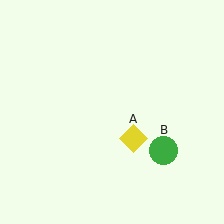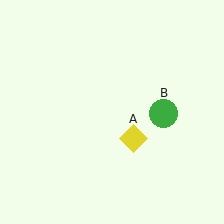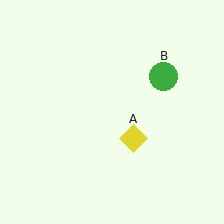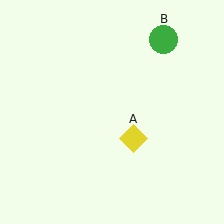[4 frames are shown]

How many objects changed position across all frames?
1 object changed position: green circle (object B).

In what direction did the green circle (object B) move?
The green circle (object B) moved up.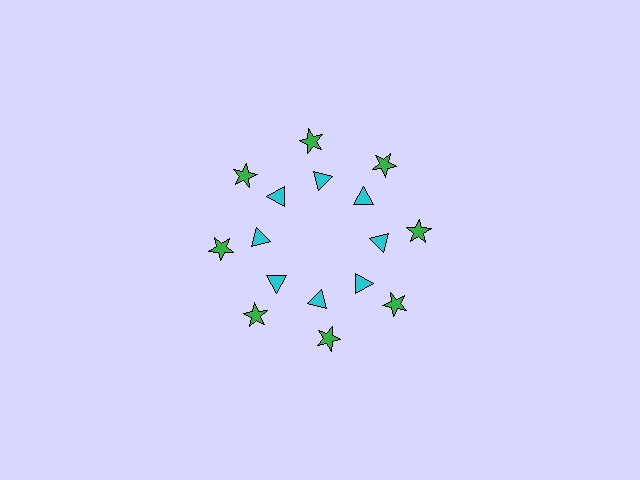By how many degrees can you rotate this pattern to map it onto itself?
The pattern maps onto itself every 45 degrees of rotation.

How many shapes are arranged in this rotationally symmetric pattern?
There are 16 shapes, arranged in 8 groups of 2.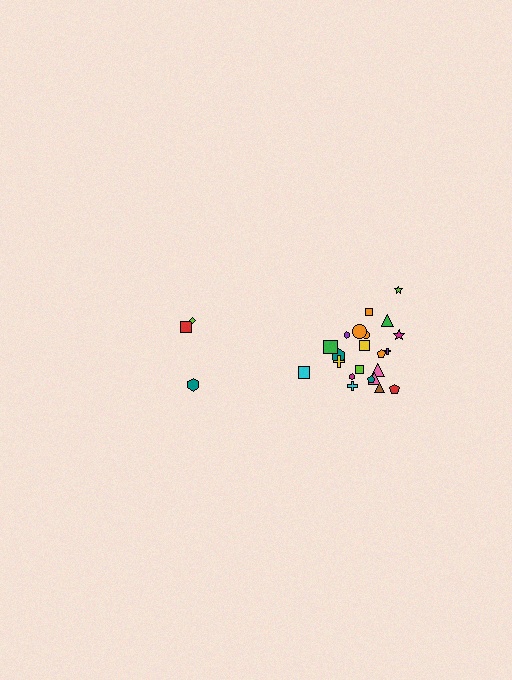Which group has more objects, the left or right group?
The right group.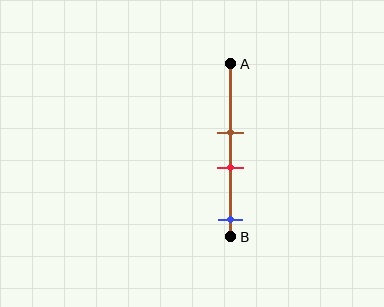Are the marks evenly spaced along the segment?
No, the marks are not evenly spaced.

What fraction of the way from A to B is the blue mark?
The blue mark is approximately 90% (0.9) of the way from A to B.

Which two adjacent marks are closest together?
The brown and red marks are the closest adjacent pair.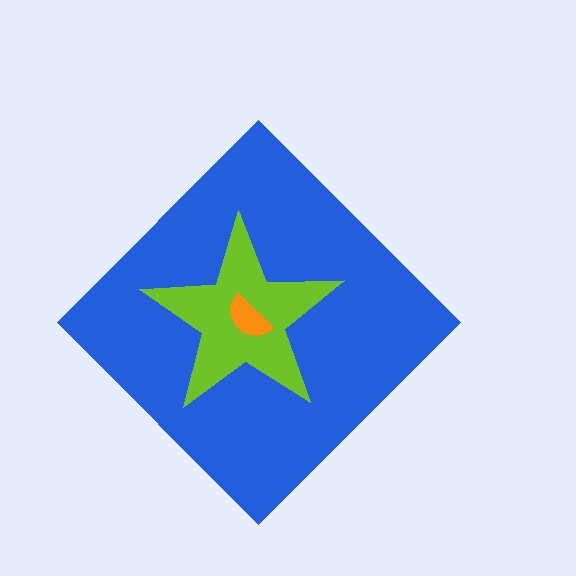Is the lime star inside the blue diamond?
Yes.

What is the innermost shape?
The orange semicircle.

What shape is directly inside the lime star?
The orange semicircle.